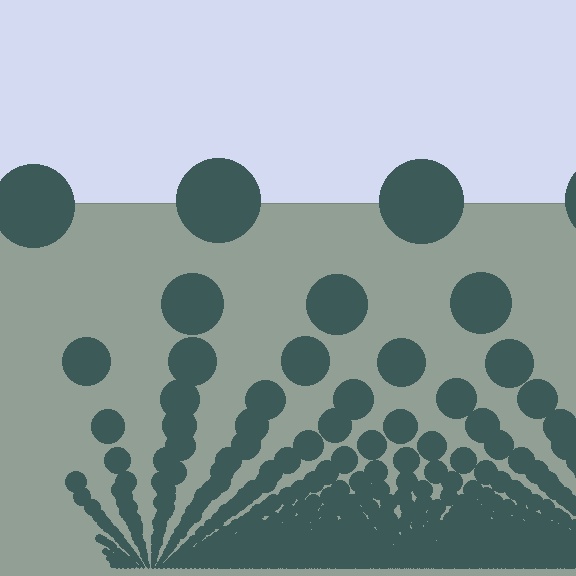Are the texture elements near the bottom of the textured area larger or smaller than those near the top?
Smaller. The gradient is inverted — elements near the bottom are smaller and denser.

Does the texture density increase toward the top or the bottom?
Density increases toward the bottom.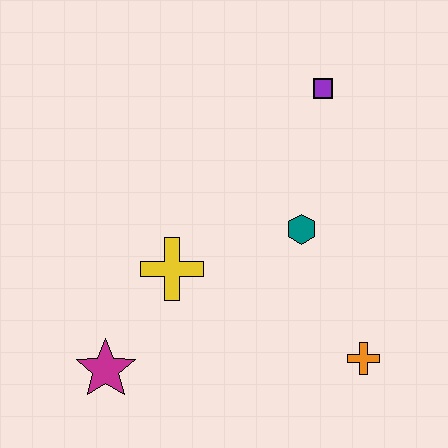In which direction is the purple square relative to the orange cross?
The purple square is above the orange cross.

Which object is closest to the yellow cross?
The magenta star is closest to the yellow cross.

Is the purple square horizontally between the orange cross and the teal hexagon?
Yes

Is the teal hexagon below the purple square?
Yes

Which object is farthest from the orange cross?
The purple square is farthest from the orange cross.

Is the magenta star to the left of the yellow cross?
Yes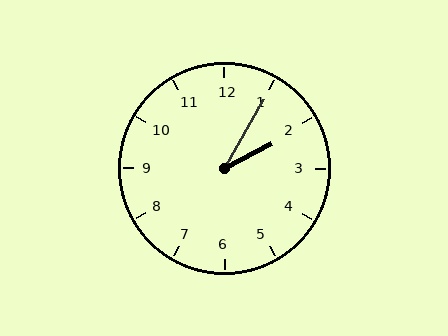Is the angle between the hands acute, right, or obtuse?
It is acute.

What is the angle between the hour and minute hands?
Approximately 32 degrees.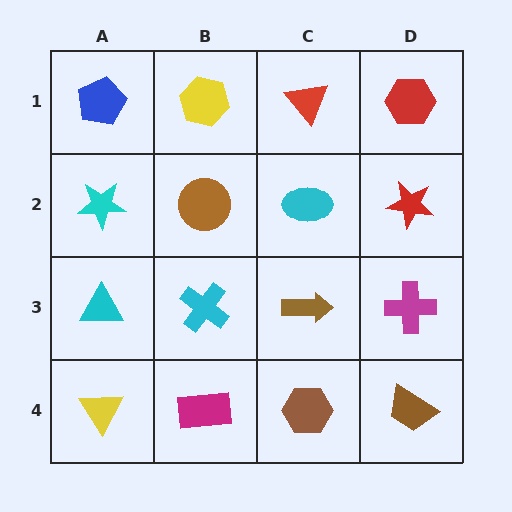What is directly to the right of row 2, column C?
A red star.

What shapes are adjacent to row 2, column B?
A yellow hexagon (row 1, column B), a cyan cross (row 3, column B), a cyan star (row 2, column A), a cyan ellipse (row 2, column C).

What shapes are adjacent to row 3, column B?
A brown circle (row 2, column B), a magenta rectangle (row 4, column B), a cyan triangle (row 3, column A), a brown arrow (row 3, column C).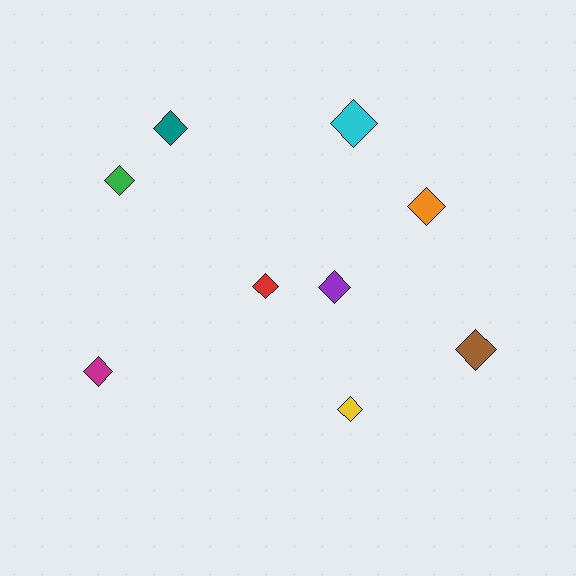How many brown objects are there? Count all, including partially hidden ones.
There is 1 brown object.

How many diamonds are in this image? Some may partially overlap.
There are 9 diamonds.